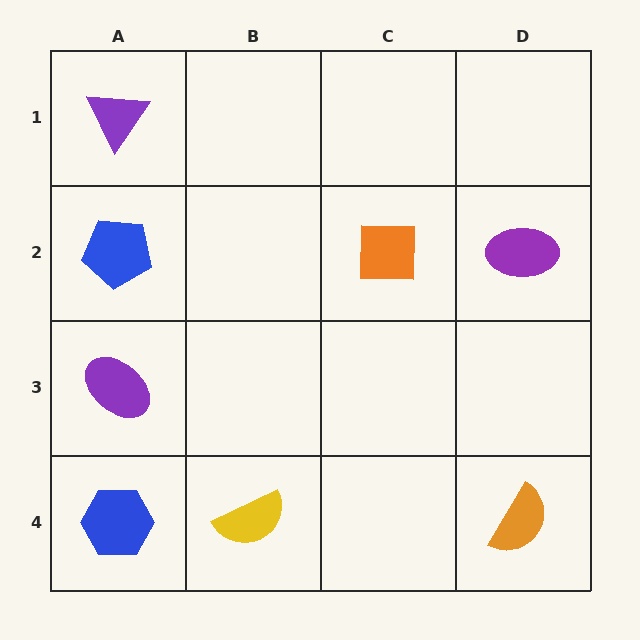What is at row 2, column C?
An orange square.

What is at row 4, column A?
A blue hexagon.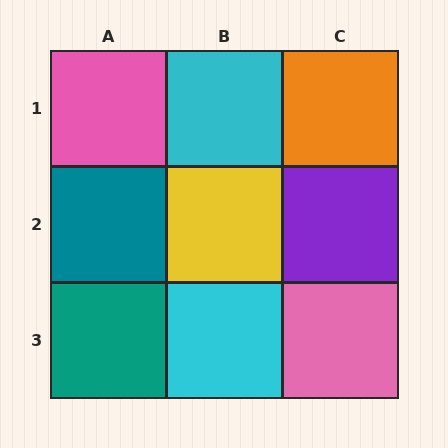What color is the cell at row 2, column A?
Teal.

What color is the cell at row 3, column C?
Pink.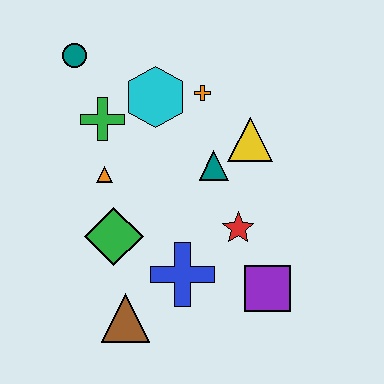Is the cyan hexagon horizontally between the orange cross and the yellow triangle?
No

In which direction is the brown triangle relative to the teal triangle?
The brown triangle is below the teal triangle.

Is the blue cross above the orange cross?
No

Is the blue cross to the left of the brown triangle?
No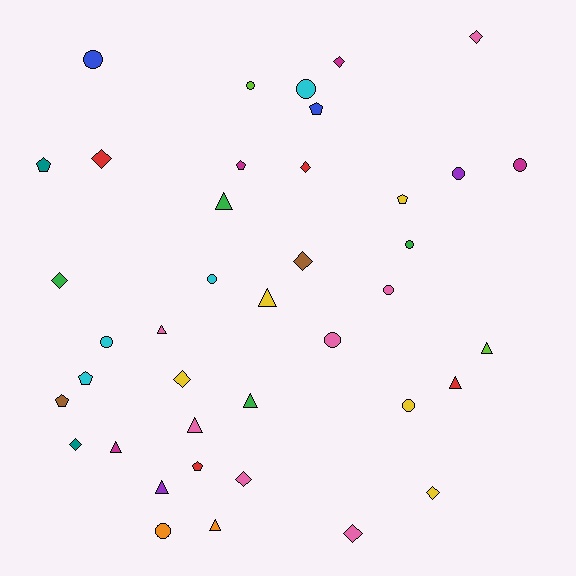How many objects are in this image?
There are 40 objects.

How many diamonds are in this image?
There are 11 diamonds.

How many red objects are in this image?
There are 4 red objects.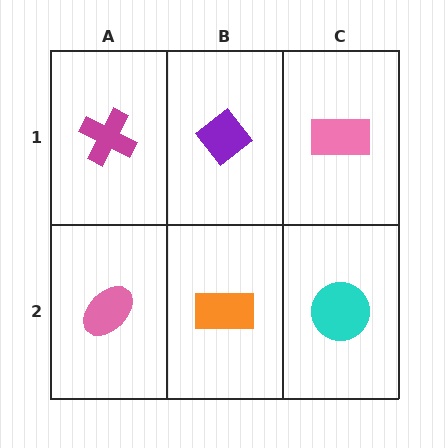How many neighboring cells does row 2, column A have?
2.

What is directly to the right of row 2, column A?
An orange rectangle.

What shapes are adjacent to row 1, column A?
A pink ellipse (row 2, column A), a purple diamond (row 1, column B).